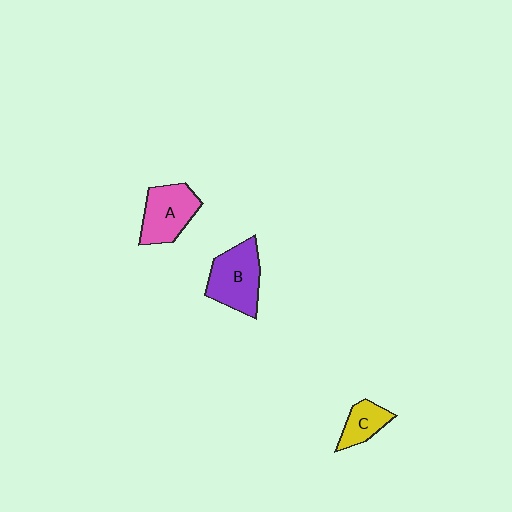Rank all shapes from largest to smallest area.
From largest to smallest: B (purple), A (pink), C (yellow).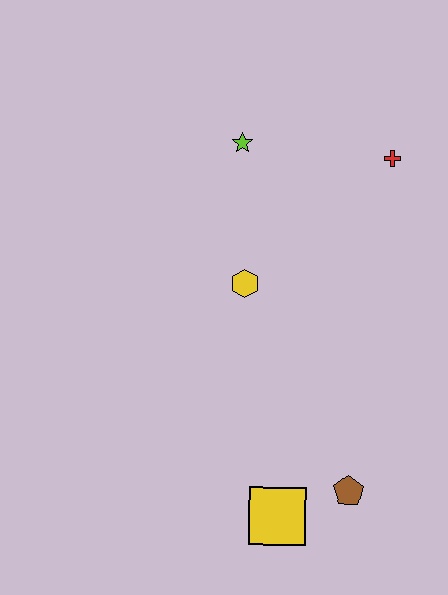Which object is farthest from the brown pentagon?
The lime star is farthest from the brown pentagon.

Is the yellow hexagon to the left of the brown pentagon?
Yes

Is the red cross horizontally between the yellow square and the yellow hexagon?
No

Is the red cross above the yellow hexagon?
Yes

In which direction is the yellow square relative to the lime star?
The yellow square is below the lime star.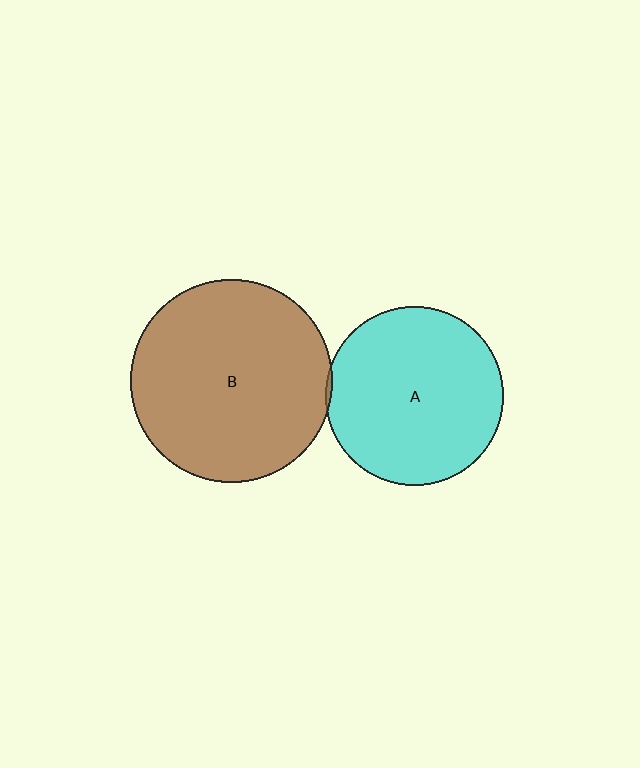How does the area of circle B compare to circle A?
Approximately 1.3 times.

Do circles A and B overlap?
Yes.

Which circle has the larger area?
Circle B (brown).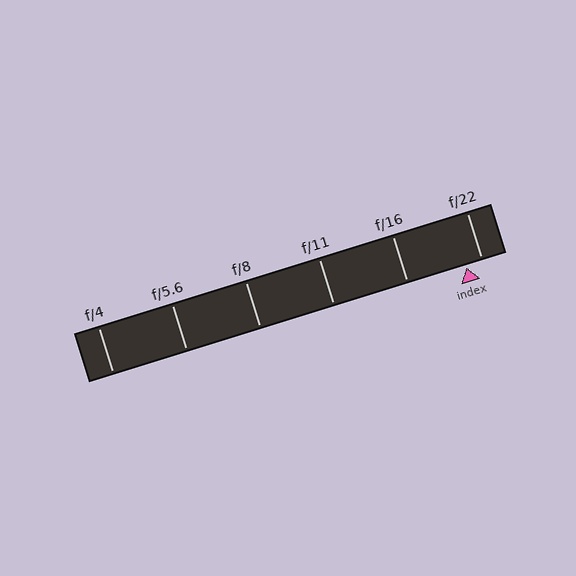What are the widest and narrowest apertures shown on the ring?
The widest aperture shown is f/4 and the narrowest is f/22.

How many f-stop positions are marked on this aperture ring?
There are 6 f-stop positions marked.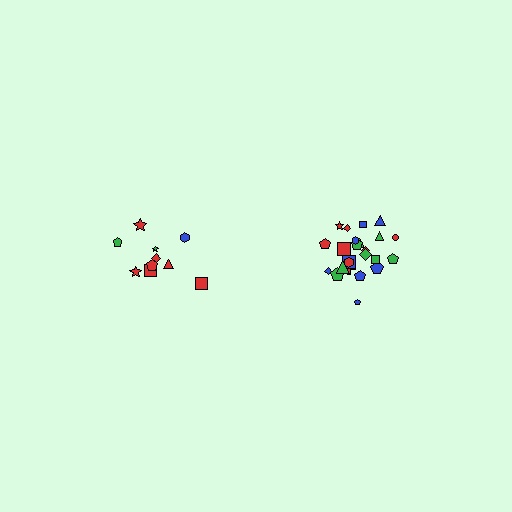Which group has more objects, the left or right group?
The right group.